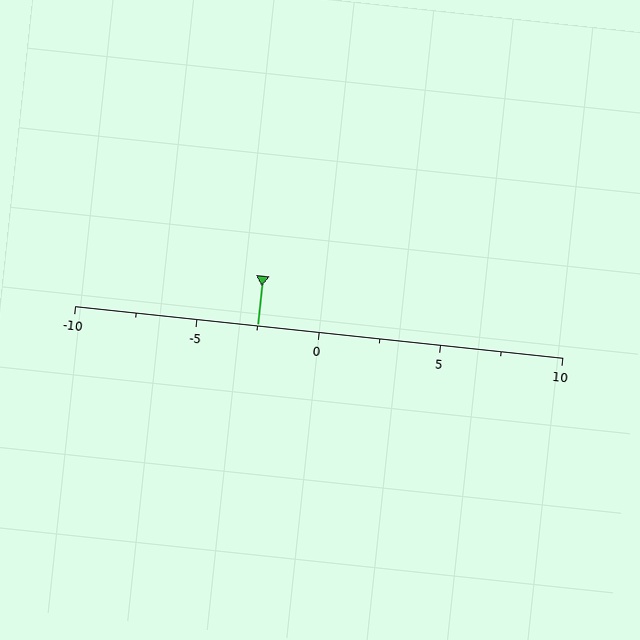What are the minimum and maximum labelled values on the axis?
The axis runs from -10 to 10.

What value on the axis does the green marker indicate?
The marker indicates approximately -2.5.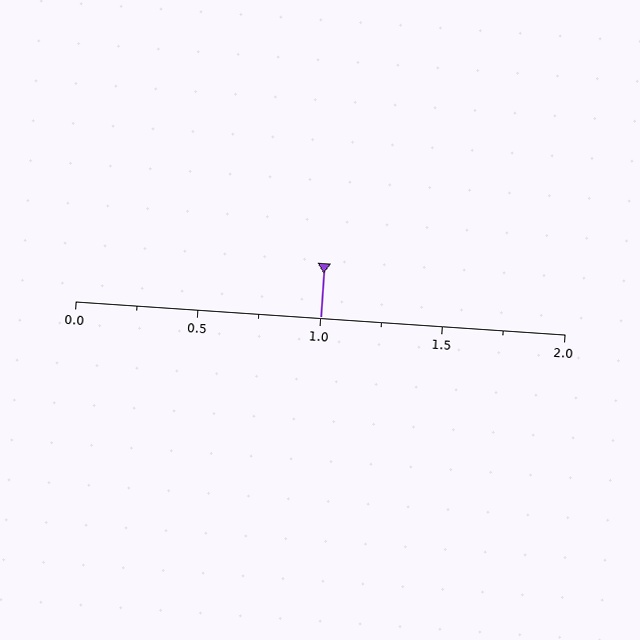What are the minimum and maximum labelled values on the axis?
The axis runs from 0.0 to 2.0.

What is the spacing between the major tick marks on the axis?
The major ticks are spaced 0.5 apart.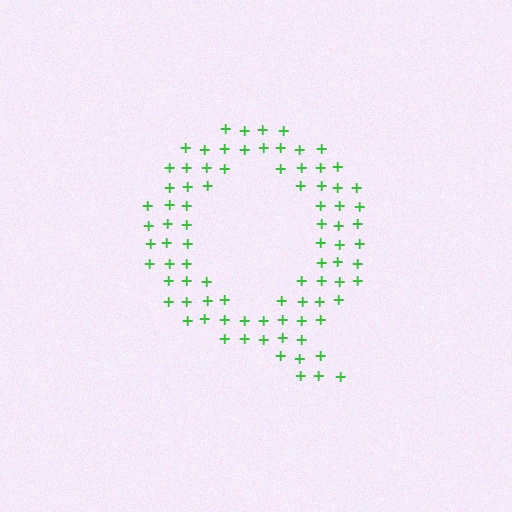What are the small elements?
The small elements are plus signs.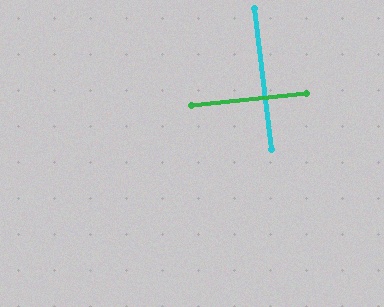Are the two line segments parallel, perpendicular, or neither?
Perpendicular — they meet at approximately 89°.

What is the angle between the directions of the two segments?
Approximately 89 degrees.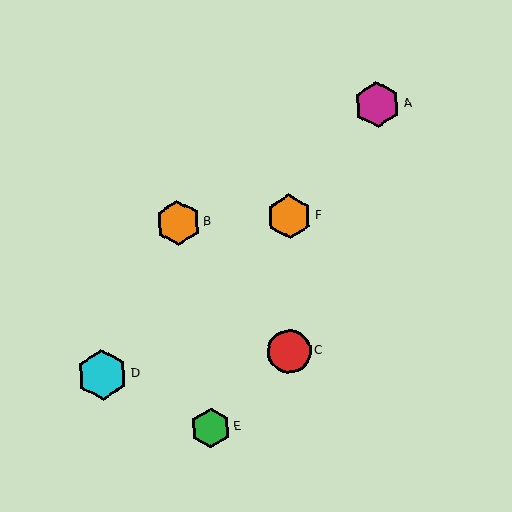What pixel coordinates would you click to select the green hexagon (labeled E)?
Click at (211, 428) to select the green hexagon E.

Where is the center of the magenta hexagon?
The center of the magenta hexagon is at (377, 104).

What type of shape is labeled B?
Shape B is an orange hexagon.